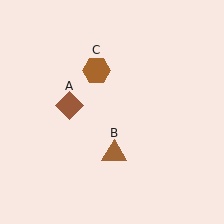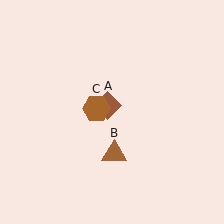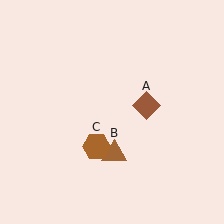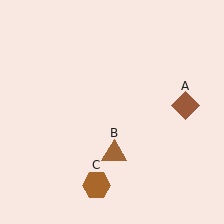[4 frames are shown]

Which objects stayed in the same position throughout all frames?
Brown triangle (object B) remained stationary.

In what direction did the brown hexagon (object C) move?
The brown hexagon (object C) moved down.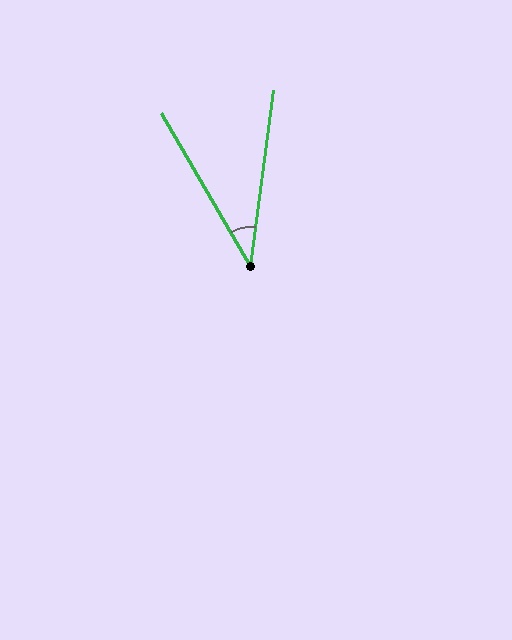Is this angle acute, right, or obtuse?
It is acute.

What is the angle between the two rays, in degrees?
Approximately 37 degrees.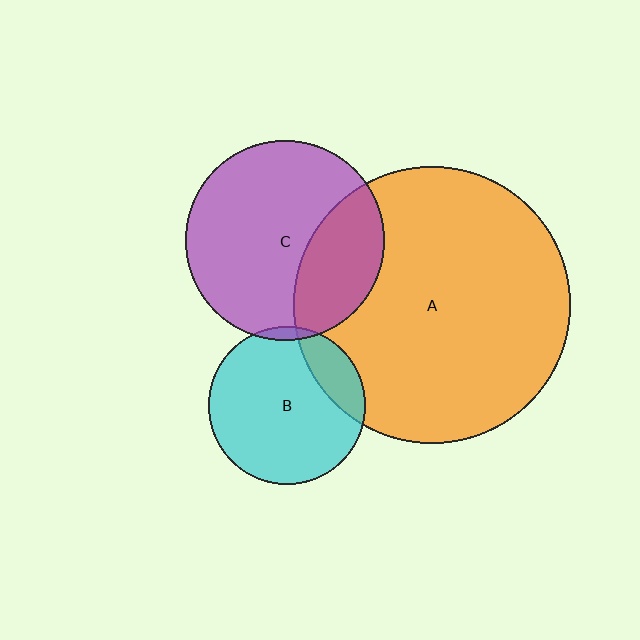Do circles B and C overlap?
Yes.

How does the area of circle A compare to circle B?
Approximately 3.1 times.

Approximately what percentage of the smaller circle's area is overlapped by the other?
Approximately 5%.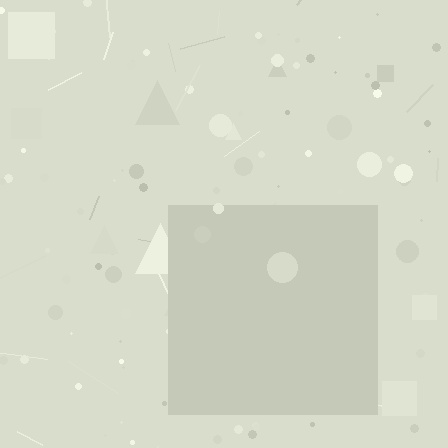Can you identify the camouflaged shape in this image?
The camouflaged shape is a square.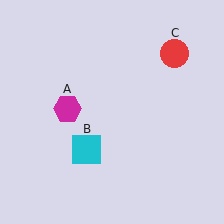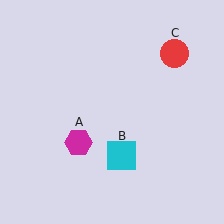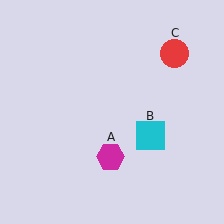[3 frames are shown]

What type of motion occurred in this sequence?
The magenta hexagon (object A), cyan square (object B) rotated counterclockwise around the center of the scene.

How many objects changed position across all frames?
2 objects changed position: magenta hexagon (object A), cyan square (object B).